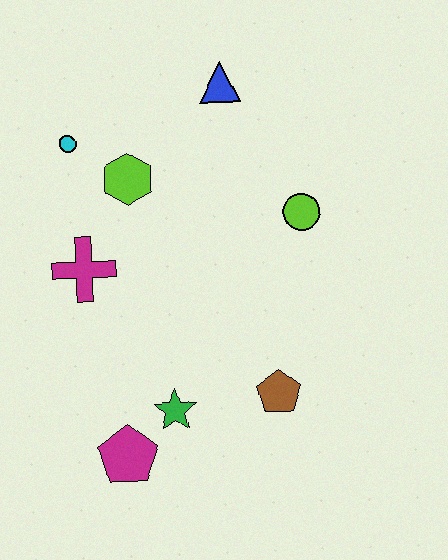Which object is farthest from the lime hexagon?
The magenta pentagon is farthest from the lime hexagon.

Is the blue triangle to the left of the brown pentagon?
Yes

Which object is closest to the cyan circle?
The lime hexagon is closest to the cyan circle.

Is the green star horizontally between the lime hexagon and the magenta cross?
No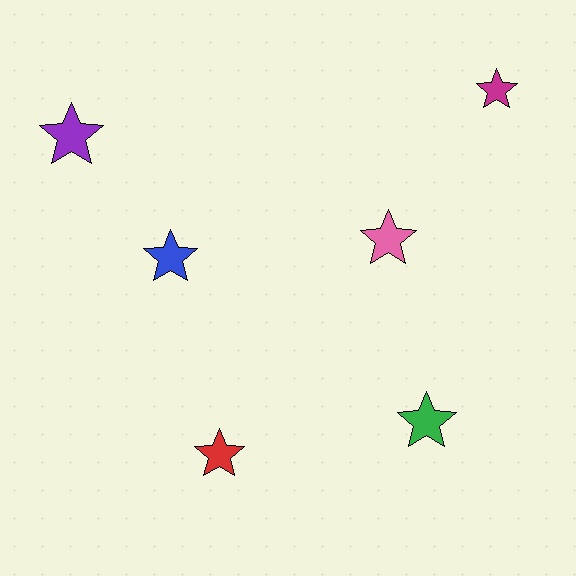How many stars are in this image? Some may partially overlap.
There are 6 stars.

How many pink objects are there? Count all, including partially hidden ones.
There is 1 pink object.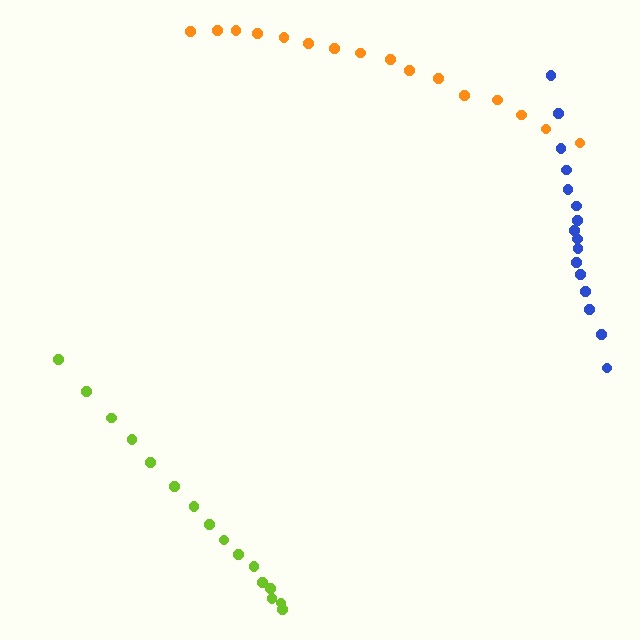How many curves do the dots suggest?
There are 3 distinct paths.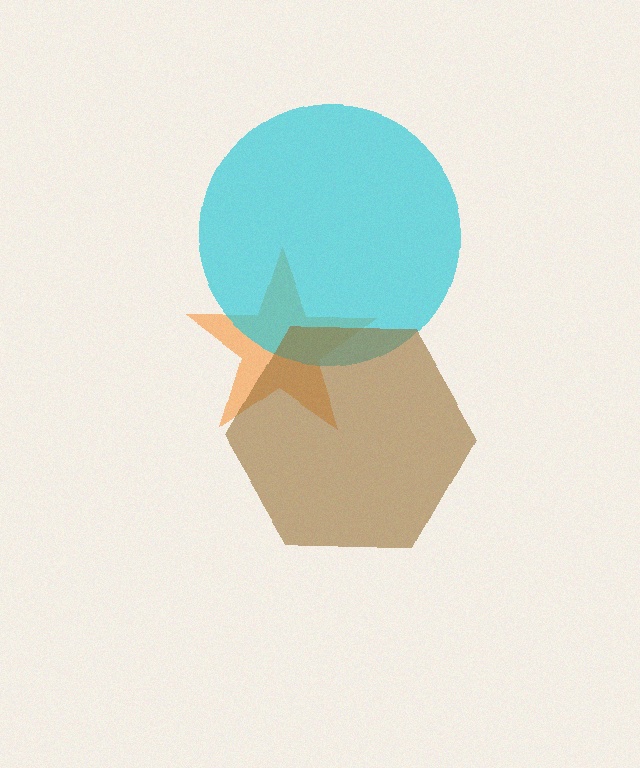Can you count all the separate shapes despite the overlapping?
Yes, there are 3 separate shapes.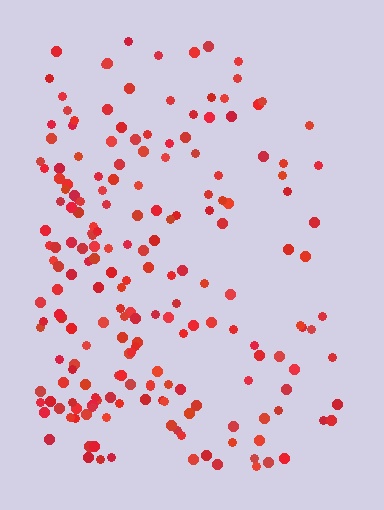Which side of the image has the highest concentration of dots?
The left.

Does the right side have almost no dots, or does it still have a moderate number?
Still a moderate number, just noticeably fewer than the left.